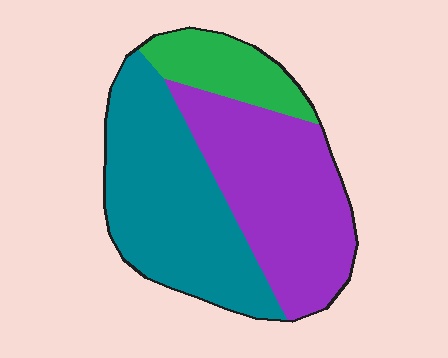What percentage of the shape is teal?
Teal takes up about two fifths (2/5) of the shape.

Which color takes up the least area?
Green, at roughly 15%.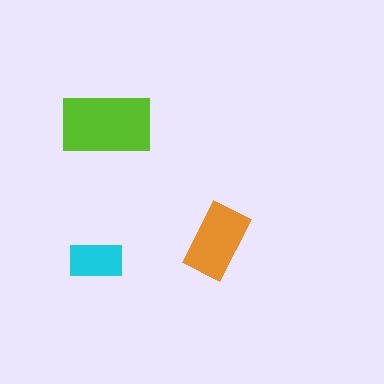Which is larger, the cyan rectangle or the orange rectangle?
The orange one.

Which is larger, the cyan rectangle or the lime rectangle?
The lime one.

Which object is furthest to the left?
The cyan rectangle is leftmost.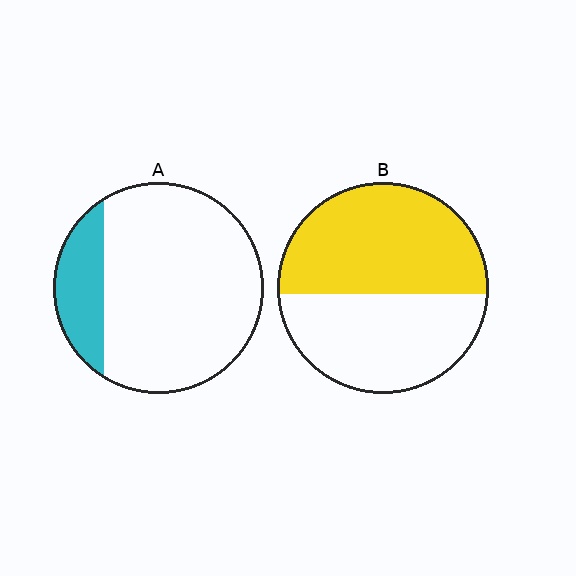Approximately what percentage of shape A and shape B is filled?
A is approximately 20% and B is approximately 55%.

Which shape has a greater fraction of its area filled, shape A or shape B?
Shape B.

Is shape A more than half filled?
No.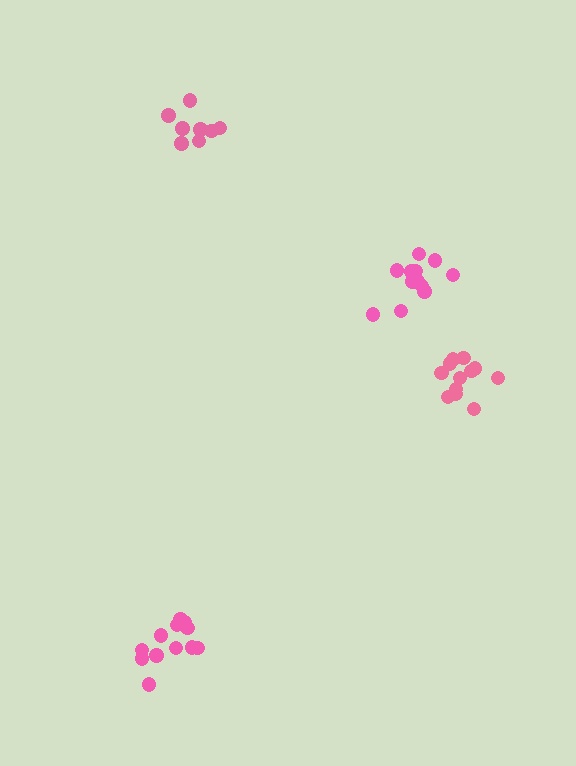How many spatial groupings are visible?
There are 4 spatial groupings.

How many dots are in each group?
Group 1: 12 dots, Group 2: 13 dots, Group 3: 8 dots, Group 4: 12 dots (45 total).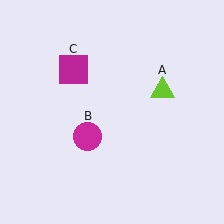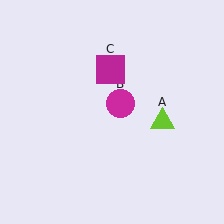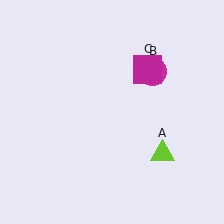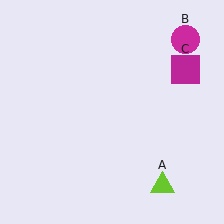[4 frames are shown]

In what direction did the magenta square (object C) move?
The magenta square (object C) moved right.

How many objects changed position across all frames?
3 objects changed position: lime triangle (object A), magenta circle (object B), magenta square (object C).